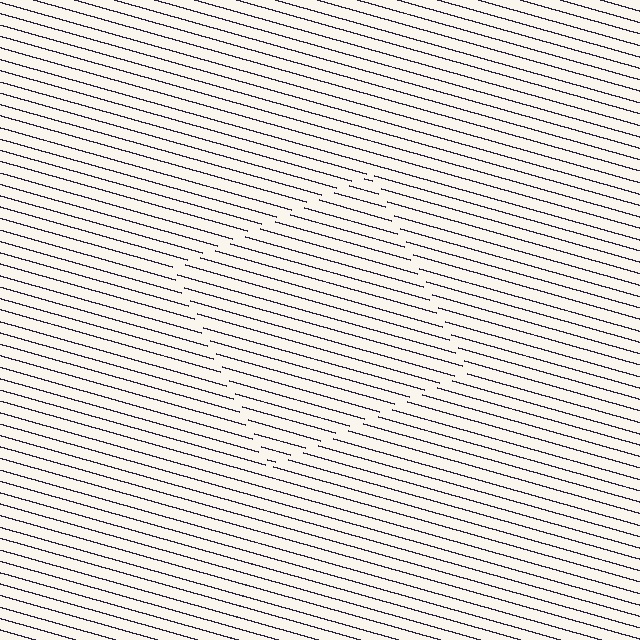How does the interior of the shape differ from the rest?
The interior of the shape contains the same grating, shifted by half a period — the contour is defined by the phase discontinuity where line-ends from the inner and outer gratings abut.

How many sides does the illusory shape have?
4 sides — the line-ends trace a square.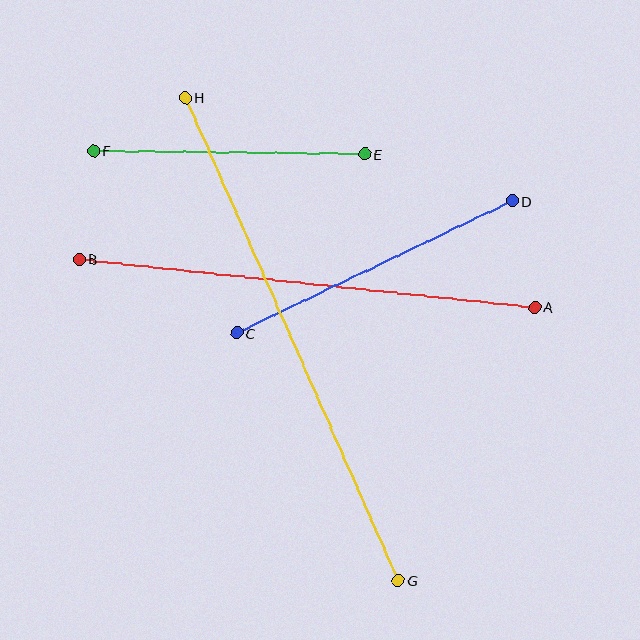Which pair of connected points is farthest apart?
Points G and H are farthest apart.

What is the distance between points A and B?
The distance is approximately 458 pixels.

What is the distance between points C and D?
The distance is approximately 306 pixels.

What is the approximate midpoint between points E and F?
The midpoint is at approximately (229, 153) pixels.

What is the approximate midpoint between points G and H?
The midpoint is at approximately (292, 339) pixels.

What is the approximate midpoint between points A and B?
The midpoint is at approximately (307, 284) pixels.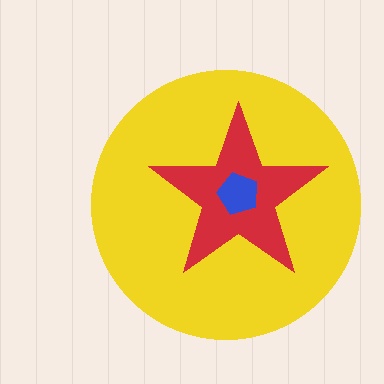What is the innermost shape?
The blue pentagon.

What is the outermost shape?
The yellow circle.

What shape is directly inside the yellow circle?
The red star.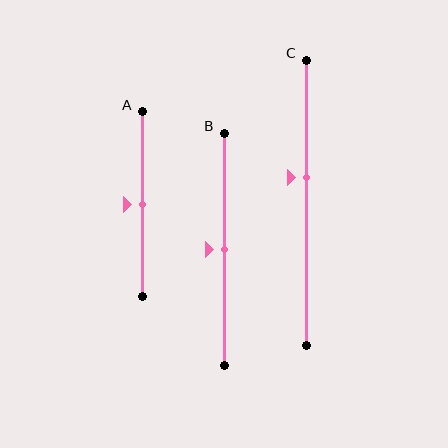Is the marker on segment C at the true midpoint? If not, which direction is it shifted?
No, the marker on segment C is shifted upward by about 9% of the segment length.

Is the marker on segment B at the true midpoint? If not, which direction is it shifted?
Yes, the marker on segment B is at the true midpoint.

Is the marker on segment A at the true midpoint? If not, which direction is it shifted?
Yes, the marker on segment A is at the true midpoint.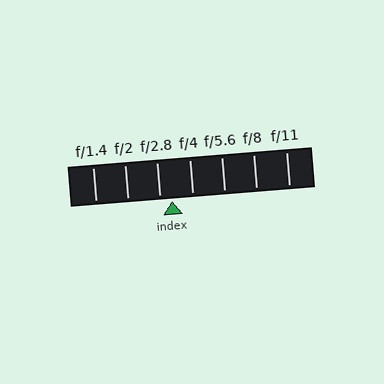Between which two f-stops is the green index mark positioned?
The index mark is between f/2.8 and f/4.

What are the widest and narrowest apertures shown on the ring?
The widest aperture shown is f/1.4 and the narrowest is f/11.